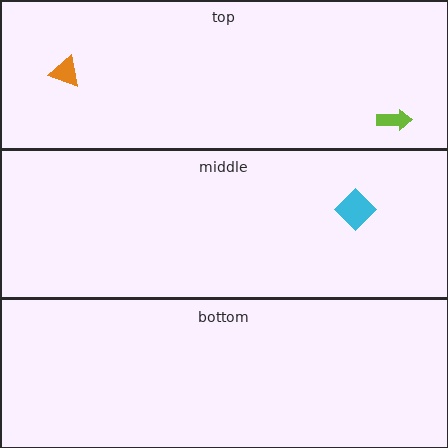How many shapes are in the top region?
2.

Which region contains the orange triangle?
The top region.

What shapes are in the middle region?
The cyan diamond.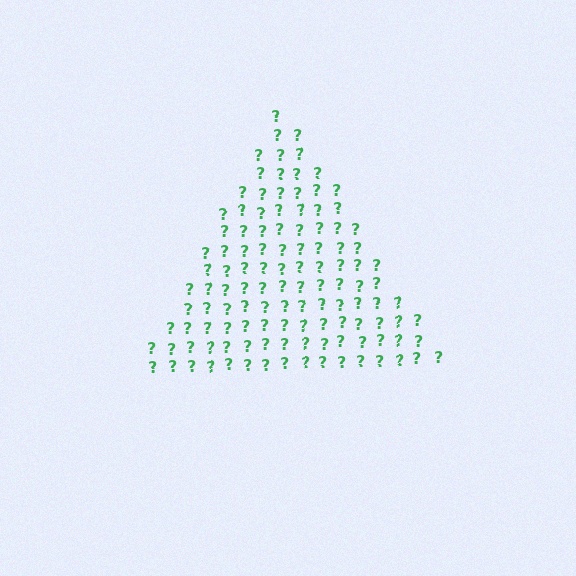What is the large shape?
The large shape is a triangle.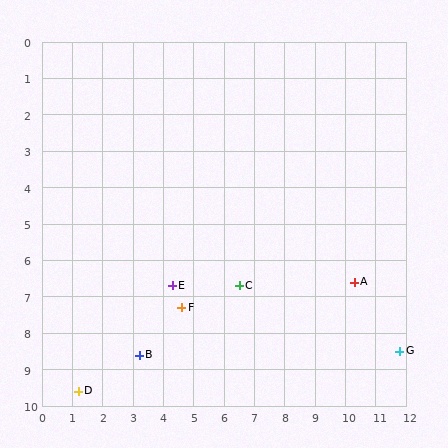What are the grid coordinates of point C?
Point C is at approximately (6.5, 6.7).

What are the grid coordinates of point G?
Point G is at approximately (11.8, 8.5).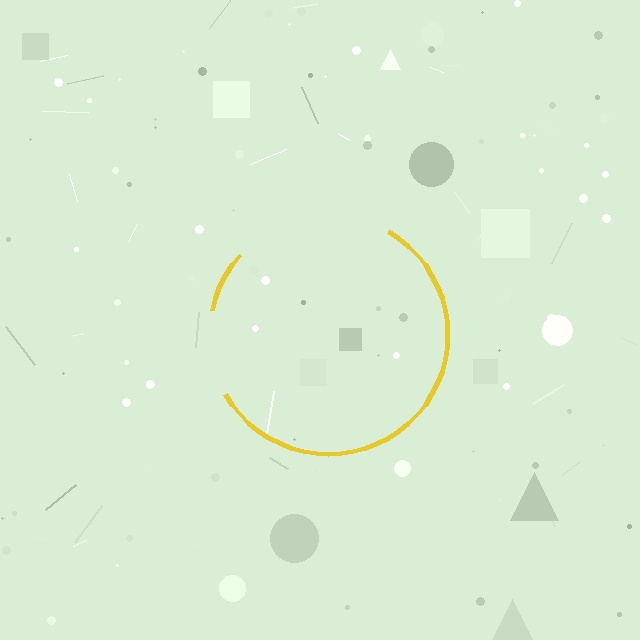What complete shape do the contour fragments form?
The contour fragments form a circle.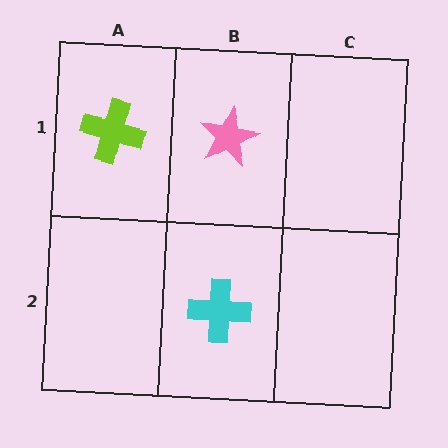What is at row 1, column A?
A lime cross.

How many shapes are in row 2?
1 shape.